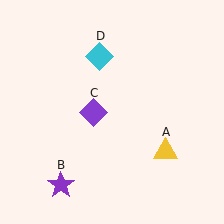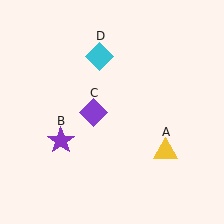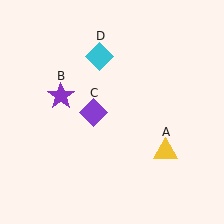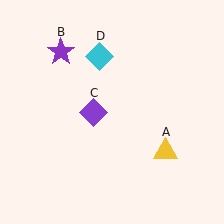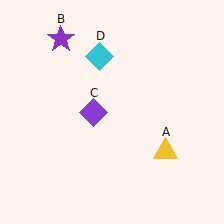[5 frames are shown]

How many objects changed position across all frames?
1 object changed position: purple star (object B).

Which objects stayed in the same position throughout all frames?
Yellow triangle (object A) and purple diamond (object C) and cyan diamond (object D) remained stationary.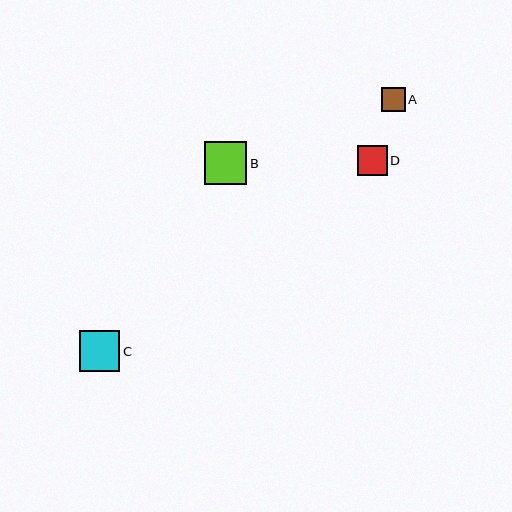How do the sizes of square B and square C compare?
Square B and square C are approximately the same size.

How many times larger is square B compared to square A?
Square B is approximately 1.8 times the size of square A.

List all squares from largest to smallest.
From largest to smallest: B, C, D, A.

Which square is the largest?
Square B is the largest with a size of approximately 43 pixels.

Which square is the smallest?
Square A is the smallest with a size of approximately 23 pixels.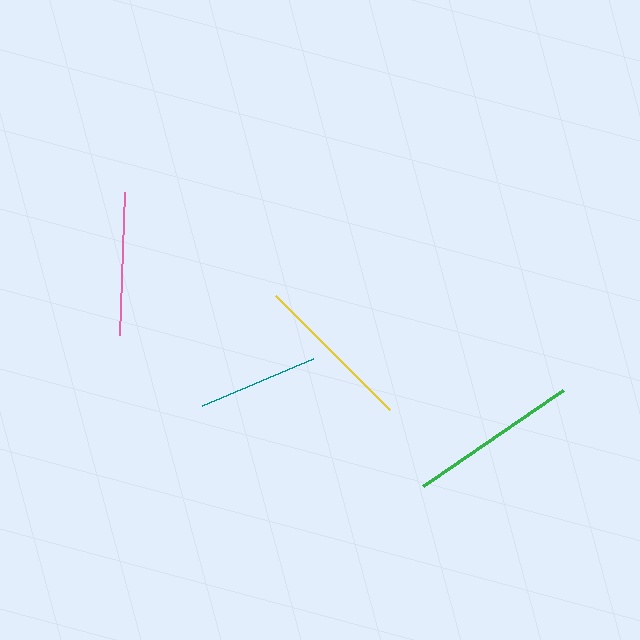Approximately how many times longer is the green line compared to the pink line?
The green line is approximately 1.2 times the length of the pink line.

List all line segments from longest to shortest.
From longest to shortest: green, yellow, pink, teal.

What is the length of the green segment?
The green segment is approximately 170 pixels long.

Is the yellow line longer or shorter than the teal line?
The yellow line is longer than the teal line.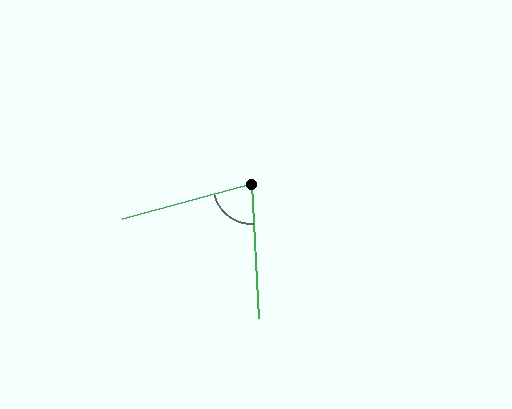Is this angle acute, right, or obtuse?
It is acute.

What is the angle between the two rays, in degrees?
Approximately 77 degrees.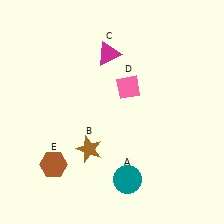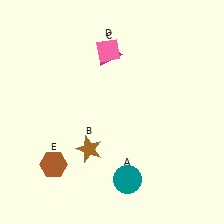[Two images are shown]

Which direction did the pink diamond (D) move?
The pink diamond (D) moved up.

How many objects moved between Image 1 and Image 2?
1 object moved between the two images.